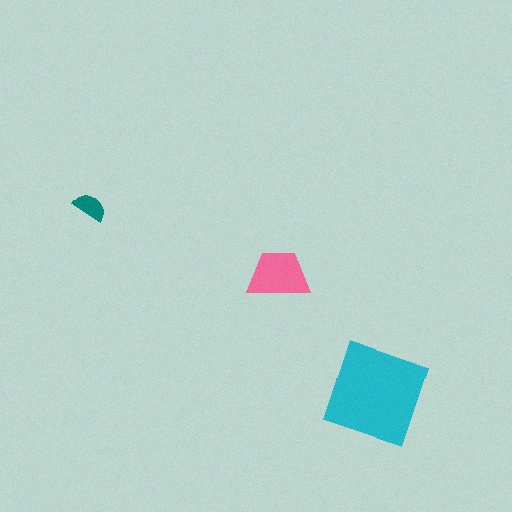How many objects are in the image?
There are 3 objects in the image.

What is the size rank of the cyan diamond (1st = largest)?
1st.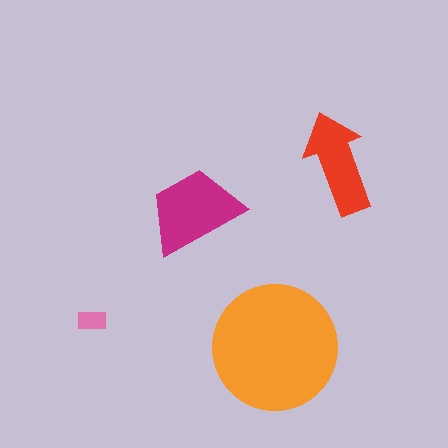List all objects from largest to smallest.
The orange circle, the magenta trapezoid, the red arrow, the pink rectangle.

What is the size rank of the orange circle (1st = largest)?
1st.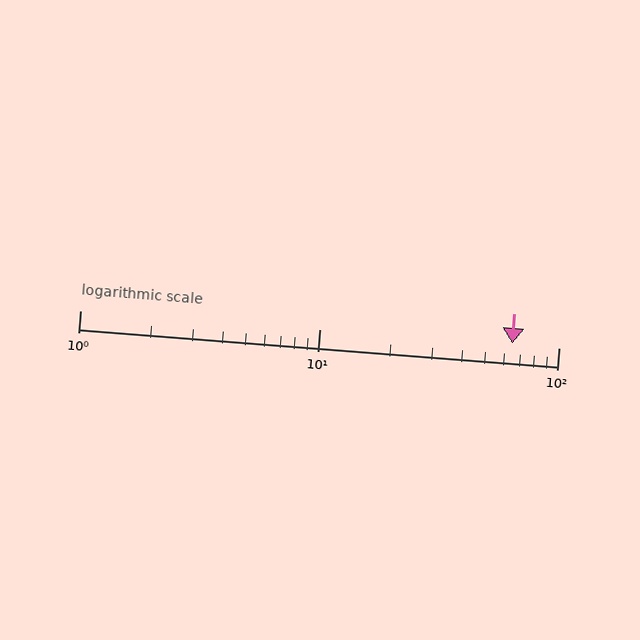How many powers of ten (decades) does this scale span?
The scale spans 2 decades, from 1 to 100.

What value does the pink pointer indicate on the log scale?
The pointer indicates approximately 64.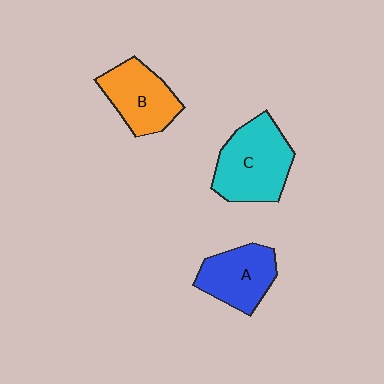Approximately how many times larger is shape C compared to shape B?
Approximately 1.3 times.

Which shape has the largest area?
Shape C (cyan).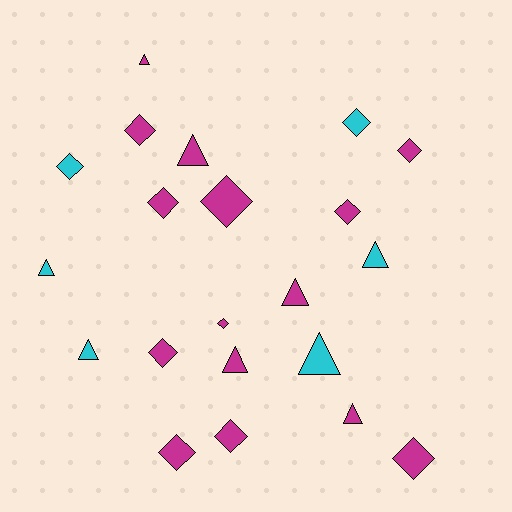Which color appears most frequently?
Magenta, with 15 objects.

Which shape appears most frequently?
Diamond, with 12 objects.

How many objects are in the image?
There are 21 objects.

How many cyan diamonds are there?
There are 2 cyan diamonds.